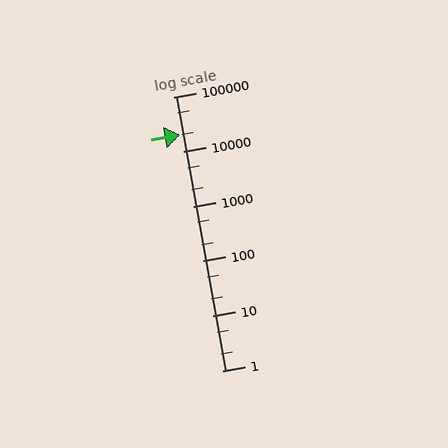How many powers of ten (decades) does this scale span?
The scale spans 5 decades, from 1 to 100000.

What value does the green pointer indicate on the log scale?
The pointer indicates approximately 20000.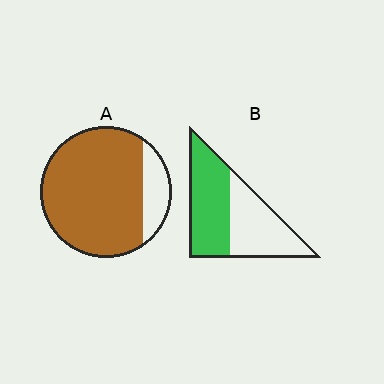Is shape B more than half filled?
Roughly half.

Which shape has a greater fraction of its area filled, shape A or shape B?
Shape A.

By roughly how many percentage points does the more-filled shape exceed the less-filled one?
By roughly 30 percentage points (A over B).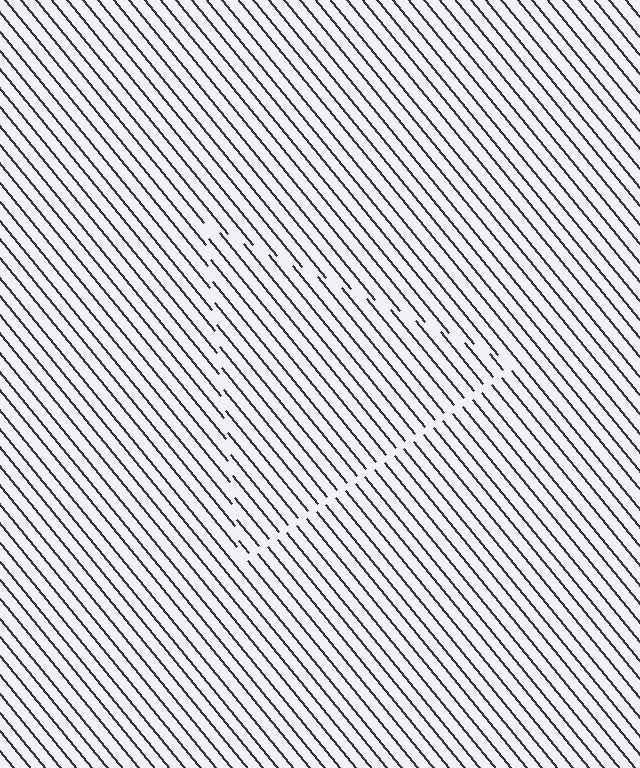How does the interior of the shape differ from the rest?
The interior of the shape contains the same grating, shifted by half a period — the contour is defined by the phase discontinuity where line-ends from the inner and outer gratings abut.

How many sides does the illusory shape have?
3 sides — the line-ends trace a triangle.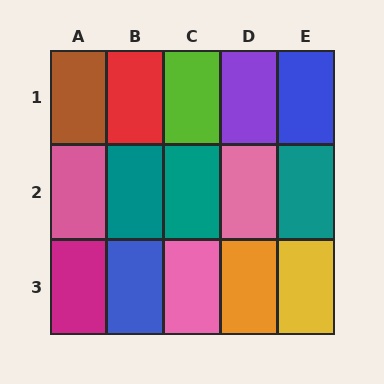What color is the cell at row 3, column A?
Magenta.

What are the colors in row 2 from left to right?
Pink, teal, teal, pink, teal.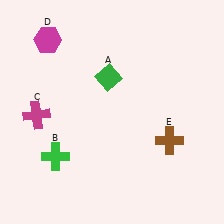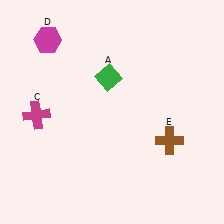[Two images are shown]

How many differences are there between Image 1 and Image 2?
There is 1 difference between the two images.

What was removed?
The green cross (B) was removed in Image 2.